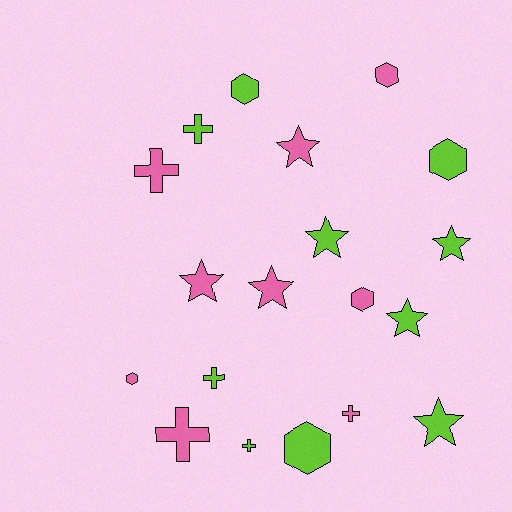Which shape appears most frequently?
Star, with 7 objects.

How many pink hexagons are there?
There are 3 pink hexagons.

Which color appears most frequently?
Lime, with 10 objects.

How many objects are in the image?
There are 19 objects.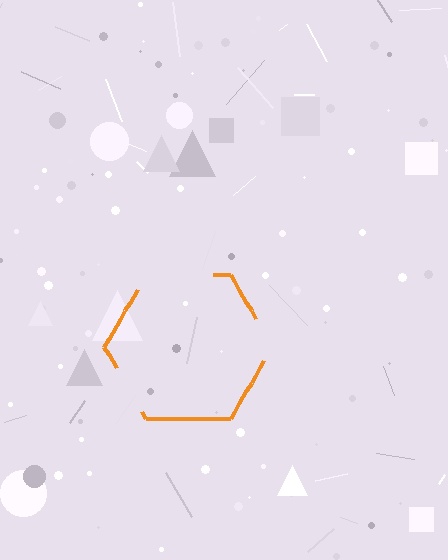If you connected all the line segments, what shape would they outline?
They would outline a hexagon.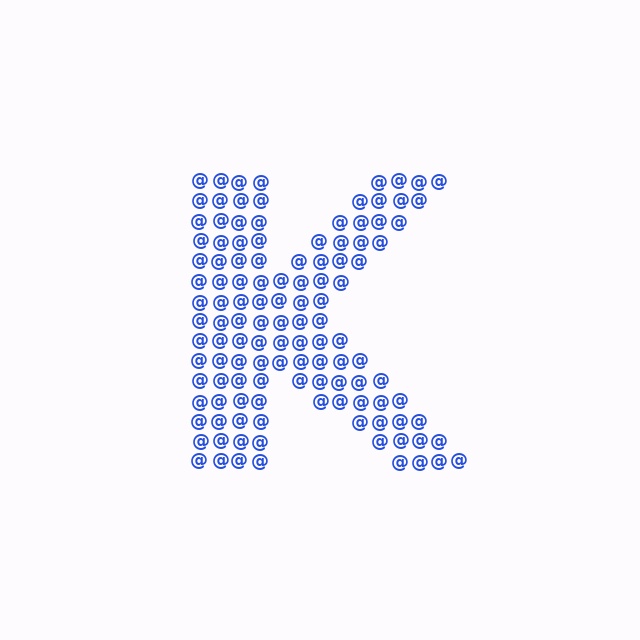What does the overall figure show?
The overall figure shows the letter K.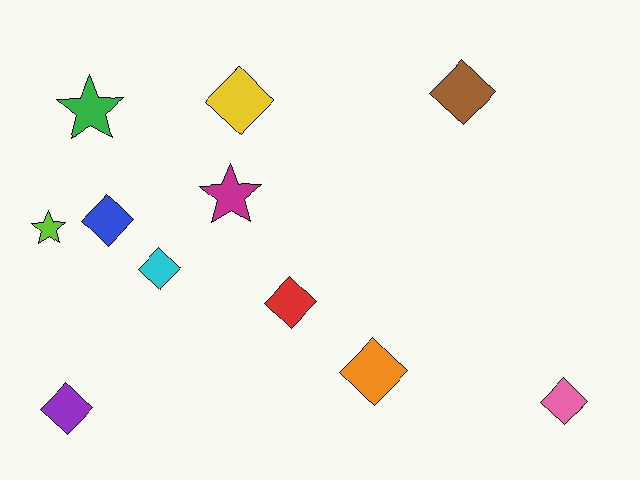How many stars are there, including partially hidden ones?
There are 3 stars.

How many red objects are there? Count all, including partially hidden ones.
There is 1 red object.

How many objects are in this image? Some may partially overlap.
There are 11 objects.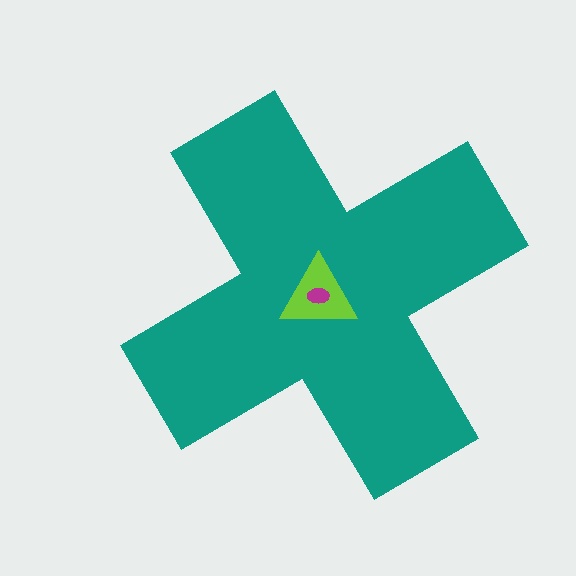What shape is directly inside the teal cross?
The lime triangle.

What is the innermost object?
The magenta ellipse.